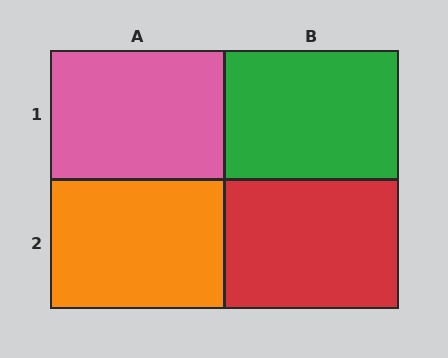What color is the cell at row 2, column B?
Red.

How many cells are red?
1 cell is red.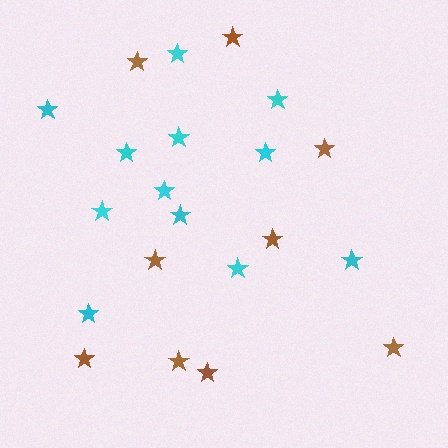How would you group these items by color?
There are 2 groups: one group of brown stars (9) and one group of cyan stars (12).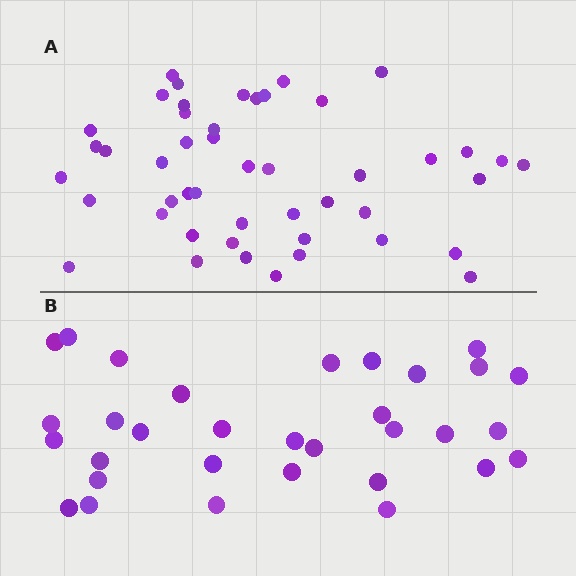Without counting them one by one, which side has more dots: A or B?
Region A (the top region) has more dots.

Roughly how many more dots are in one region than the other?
Region A has approximately 15 more dots than region B.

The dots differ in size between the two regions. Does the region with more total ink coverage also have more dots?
No. Region B has more total ink coverage because its dots are larger, but region A actually contains more individual dots. Total area can be misleading — the number of items is what matters here.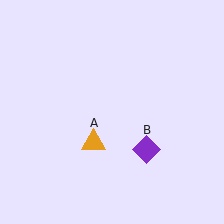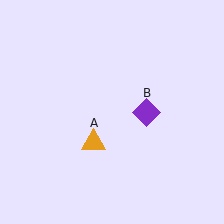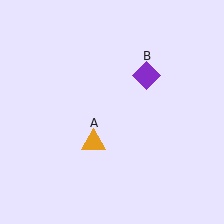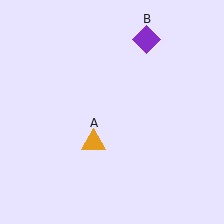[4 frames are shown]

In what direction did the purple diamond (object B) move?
The purple diamond (object B) moved up.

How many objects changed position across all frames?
1 object changed position: purple diamond (object B).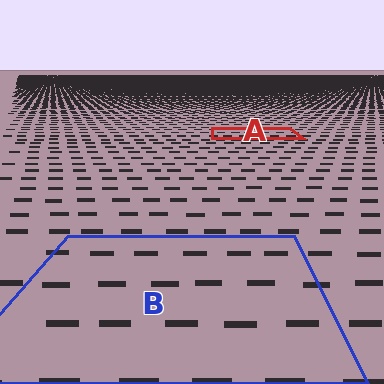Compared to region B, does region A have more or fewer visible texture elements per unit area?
Region A has more texture elements per unit area — they are packed more densely because it is farther away.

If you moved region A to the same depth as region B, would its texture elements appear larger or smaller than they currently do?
They would appear larger. At a closer depth, the same texture elements are projected at a bigger on-screen size.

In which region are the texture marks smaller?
The texture marks are smaller in region A, because it is farther away.